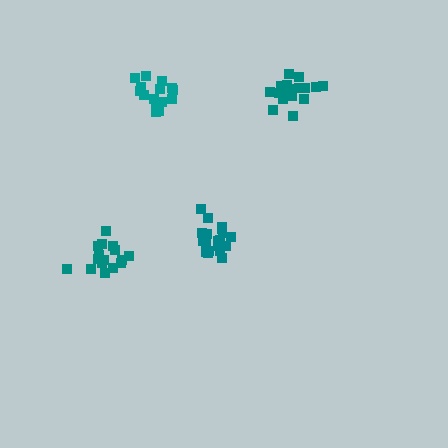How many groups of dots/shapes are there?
There are 4 groups.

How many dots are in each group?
Group 1: 21 dots, Group 2: 16 dots, Group 3: 19 dots, Group 4: 15 dots (71 total).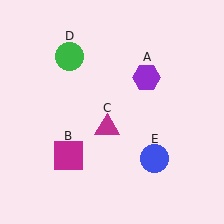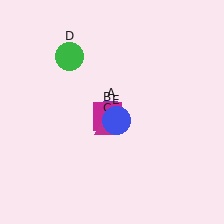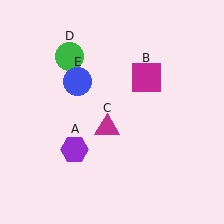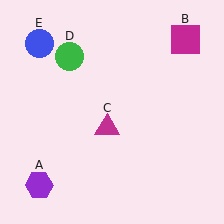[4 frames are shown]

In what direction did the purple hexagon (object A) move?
The purple hexagon (object A) moved down and to the left.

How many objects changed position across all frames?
3 objects changed position: purple hexagon (object A), magenta square (object B), blue circle (object E).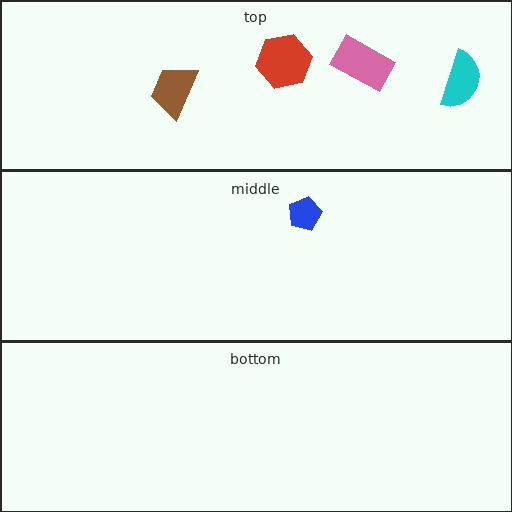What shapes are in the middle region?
The blue pentagon.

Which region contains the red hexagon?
The top region.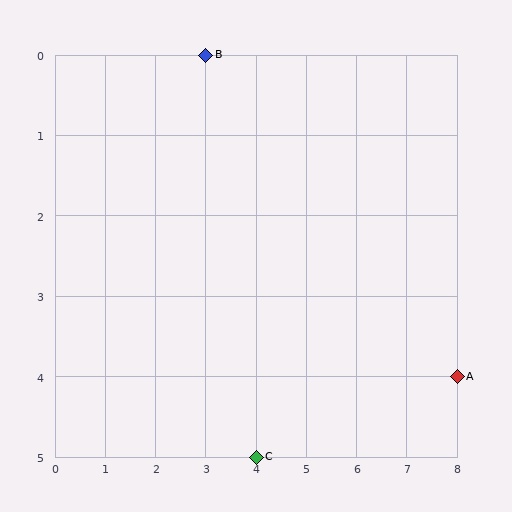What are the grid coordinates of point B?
Point B is at grid coordinates (3, 0).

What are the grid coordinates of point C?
Point C is at grid coordinates (4, 5).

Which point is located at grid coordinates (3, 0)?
Point B is at (3, 0).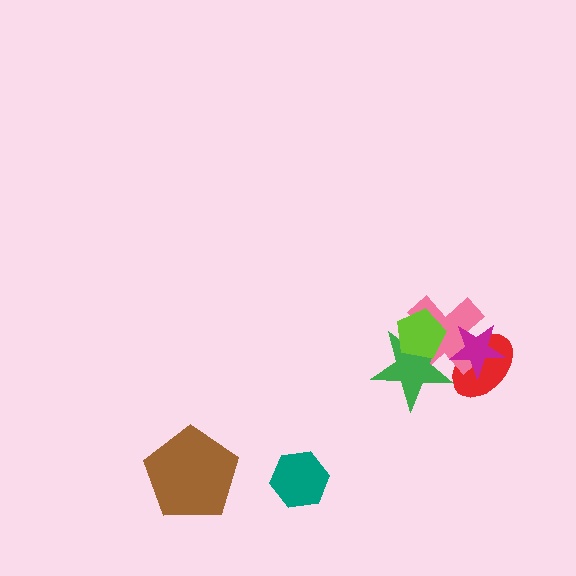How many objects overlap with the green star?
3 objects overlap with the green star.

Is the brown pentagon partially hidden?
No, no other shape covers it.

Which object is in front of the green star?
The lime pentagon is in front of the green star.